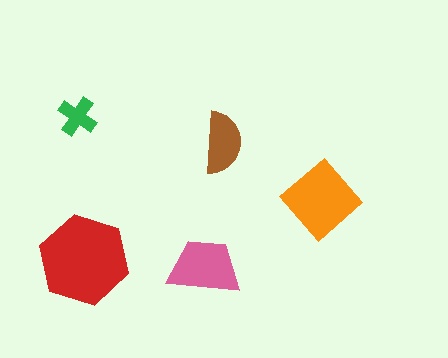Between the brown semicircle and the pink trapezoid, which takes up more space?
The pink trapezoid.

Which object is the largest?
The red hexagon.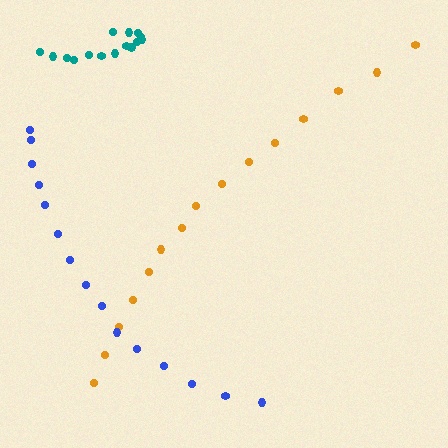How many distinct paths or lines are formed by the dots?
There are 3 distinct paths.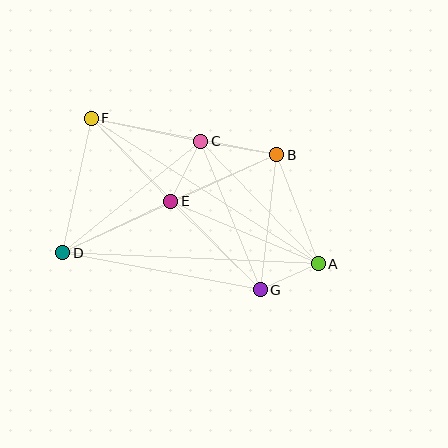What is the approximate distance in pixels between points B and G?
The distance between B and G is approximately 136 pixels.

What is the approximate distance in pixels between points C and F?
The distance between C and F is approximately 112 pixels.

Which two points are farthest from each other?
Points A and F are farthest from each other.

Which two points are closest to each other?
Points A and G are closest to each other.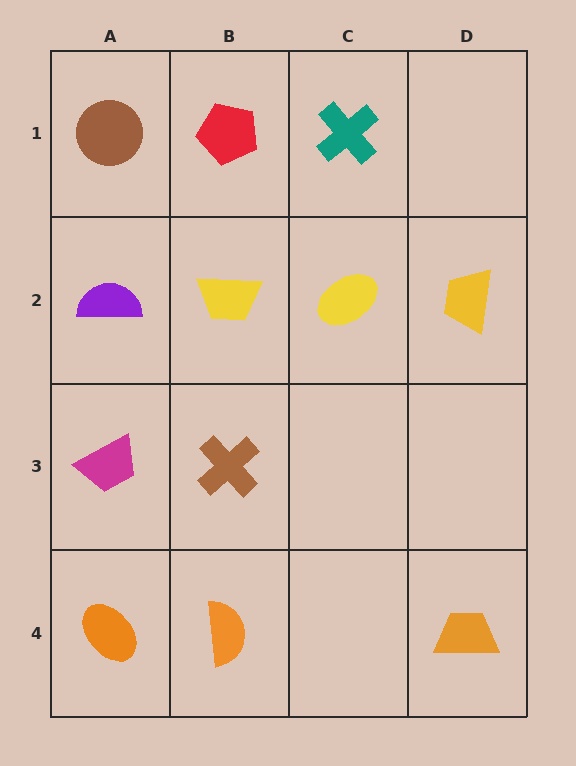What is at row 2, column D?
A yellow trapezoid.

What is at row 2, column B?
A yellow trapezoid.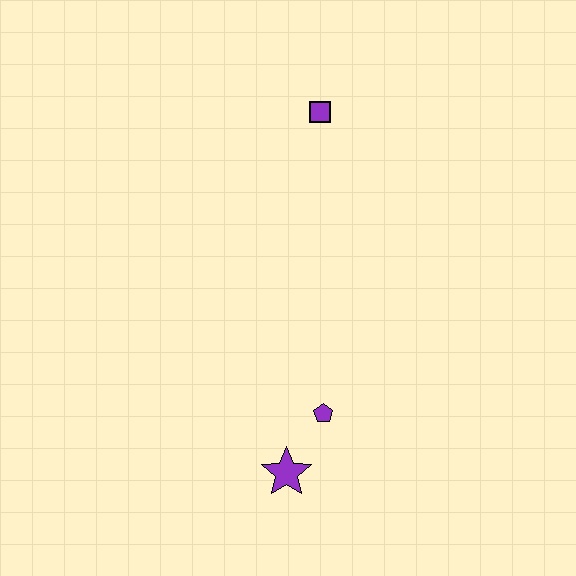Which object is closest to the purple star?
The purple pentagon is closest to the purple star.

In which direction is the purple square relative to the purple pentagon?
The purple square is above the purple pentagon.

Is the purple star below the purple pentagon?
Yes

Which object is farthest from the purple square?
The purple star is farthest from the purple square.